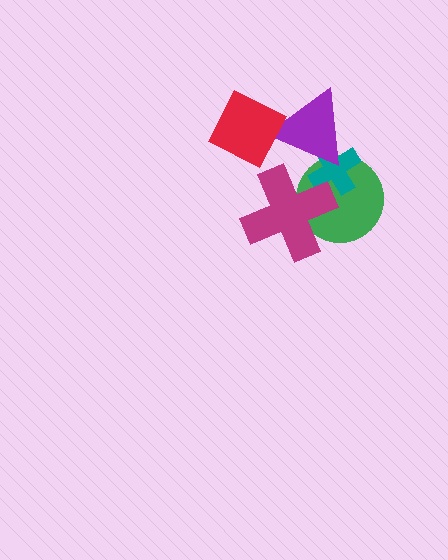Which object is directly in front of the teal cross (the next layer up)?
The magenta cross is directly in front of the teal cross.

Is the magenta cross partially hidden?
No, no other shape covers it.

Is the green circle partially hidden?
Yes, it is partially covered by another shape.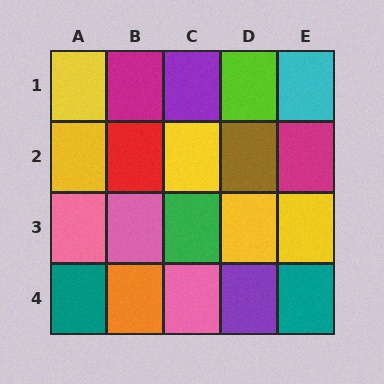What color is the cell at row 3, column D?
Yellow.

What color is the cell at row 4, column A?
Teal.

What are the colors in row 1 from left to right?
Yellow, magenta, purple, lime, cyan.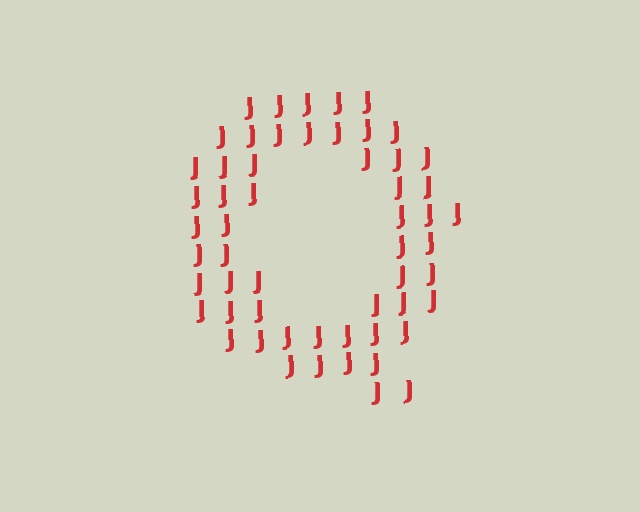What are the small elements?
The small elements are letter J's.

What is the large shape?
The large shape is the letter Q.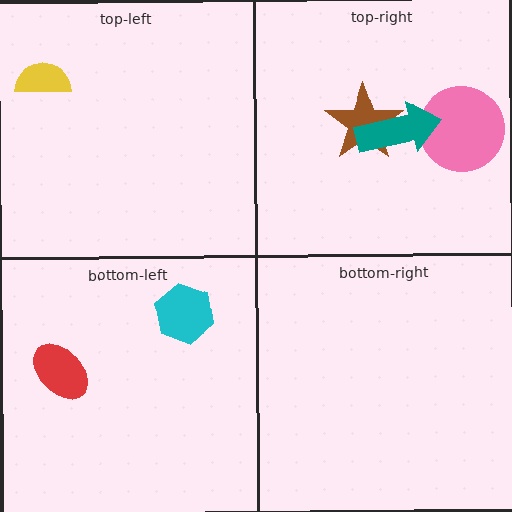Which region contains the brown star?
The top-right region.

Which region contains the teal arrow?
The top-right region.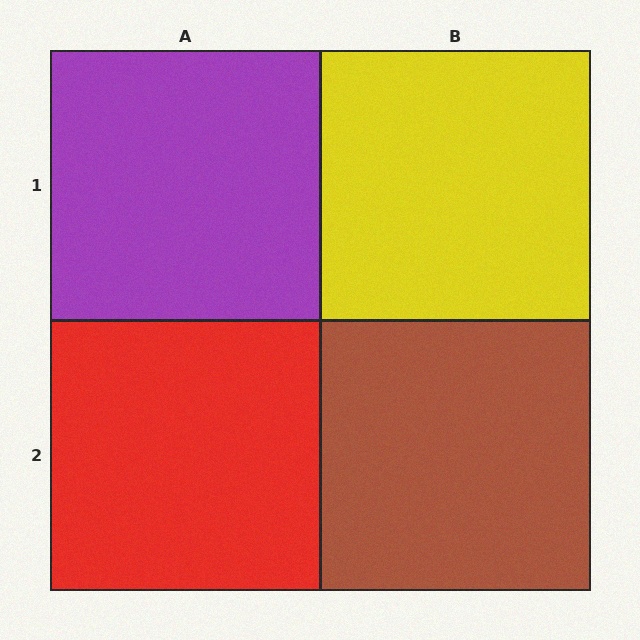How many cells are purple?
1 cell is purple.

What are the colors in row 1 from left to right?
Purple, yellow.